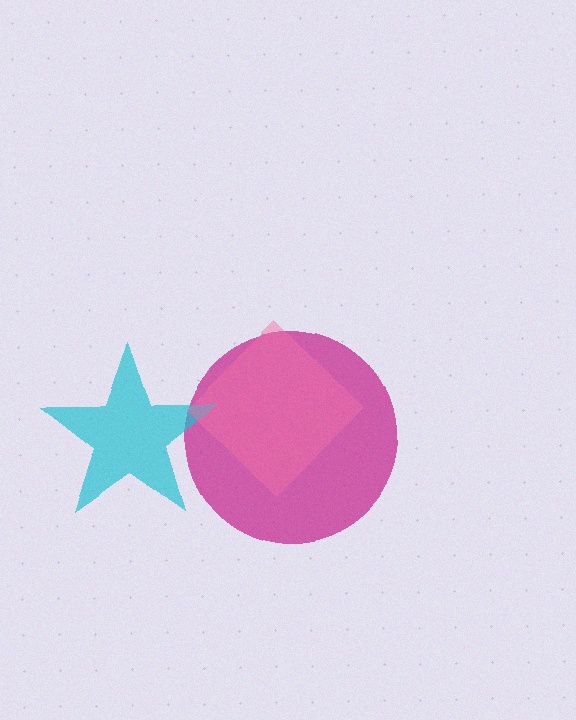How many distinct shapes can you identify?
There are 3 distinct shapes: a magenta circle, a cyan star, a pink diamond.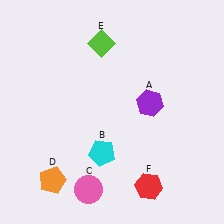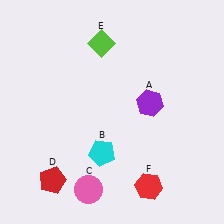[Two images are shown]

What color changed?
The pentagon (D) changed from orange in Image 1 to red in Image 2.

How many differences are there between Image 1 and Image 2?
There is 1 difference between the two images.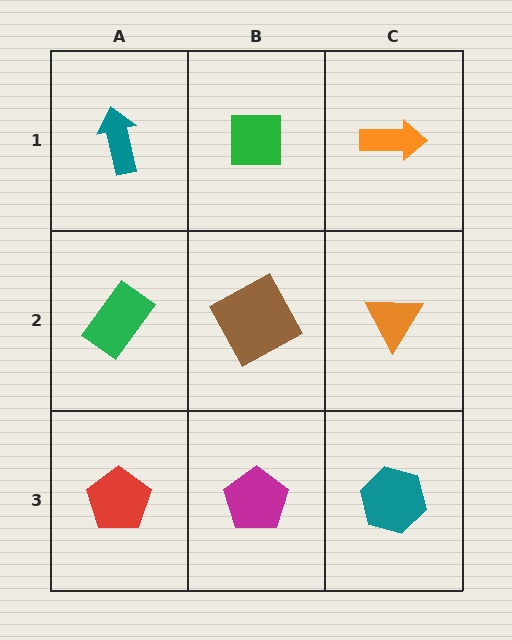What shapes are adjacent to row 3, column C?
An orange triangle (row 2, column C), a magenta pentagon (row 3, column B).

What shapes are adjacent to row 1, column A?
A green rectangle (row 2, column A), a green square (row 1, column B).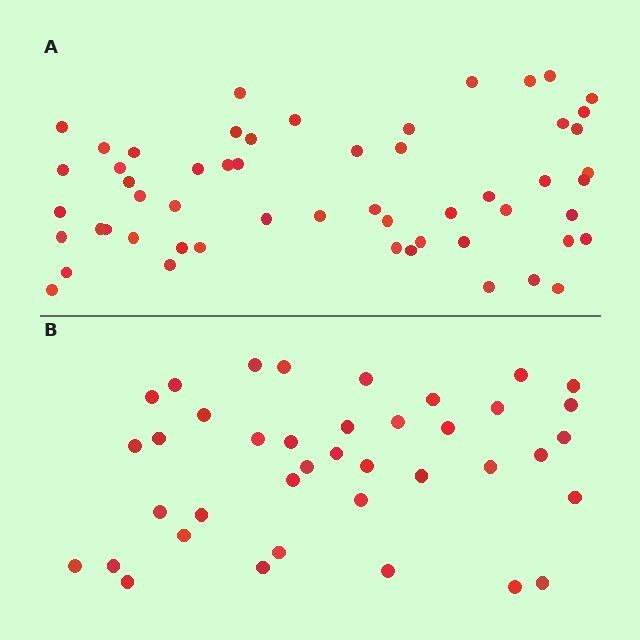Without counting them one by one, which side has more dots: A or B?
Region A (the top region) has more dots.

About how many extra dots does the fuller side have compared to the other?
Region A has approximately 15 more dots than region B.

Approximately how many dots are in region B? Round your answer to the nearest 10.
About 40 dots. (The exact count is 39, which rounds to 40.)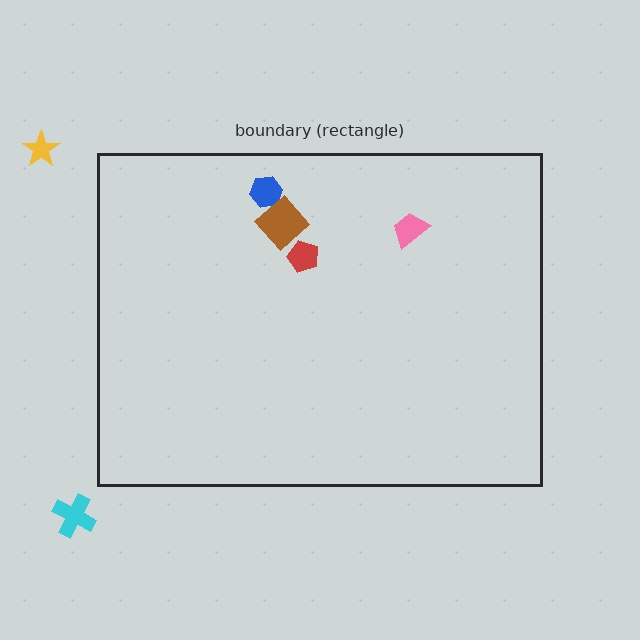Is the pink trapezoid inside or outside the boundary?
Inside.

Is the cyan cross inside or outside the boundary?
Outside.